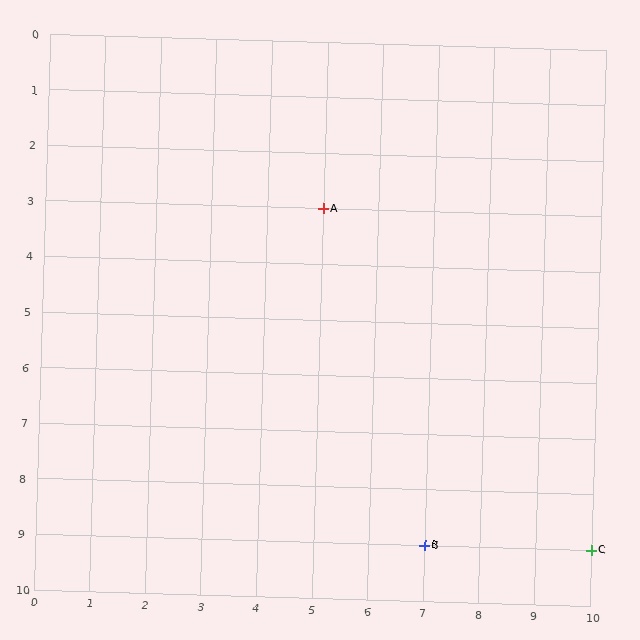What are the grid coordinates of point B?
Point B is at grid coordinates (7, 9).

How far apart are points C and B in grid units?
Points C and B are 3 columns apart.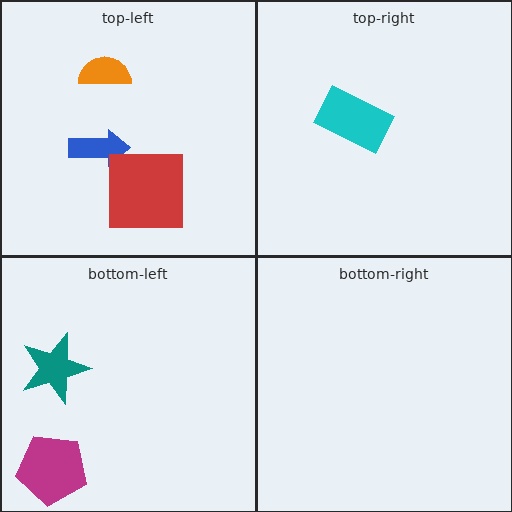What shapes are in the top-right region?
The cyan rectangle.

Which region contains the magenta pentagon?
The bottom-left region.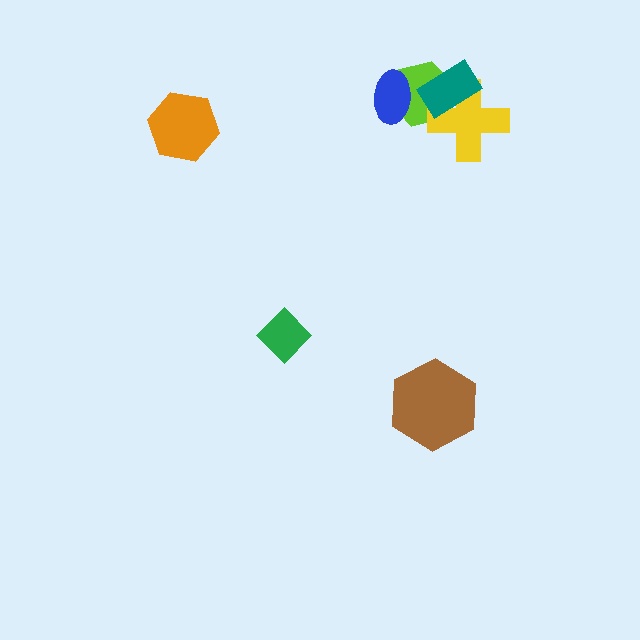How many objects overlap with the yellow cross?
2 objects overlap with the yellow cross.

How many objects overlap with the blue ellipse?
1 object overlaps with the blue ellipse.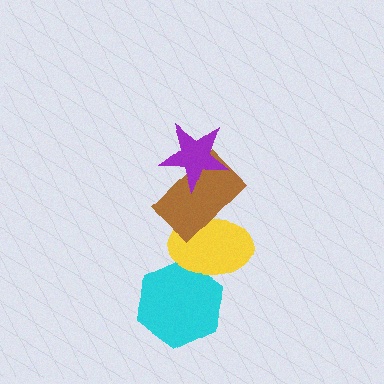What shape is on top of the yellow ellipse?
The brown rectangle is on top of the yellow ellipse.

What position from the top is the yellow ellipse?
The yellow ellipse is 3rd from the top.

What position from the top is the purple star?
The purple star is 1st from the top.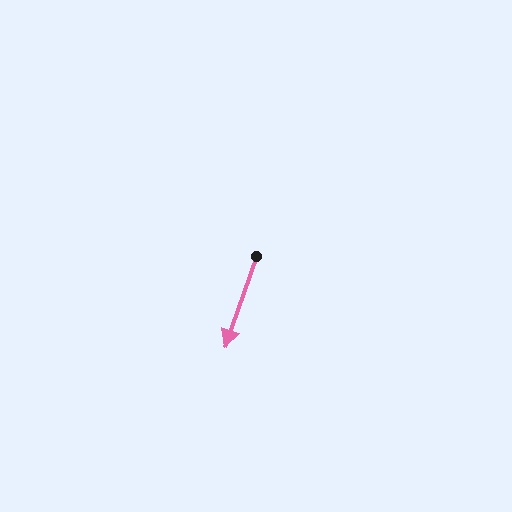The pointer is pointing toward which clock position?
Roughly 7 o'clock.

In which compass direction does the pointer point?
South.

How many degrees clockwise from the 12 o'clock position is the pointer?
Approximately 199 degrees.